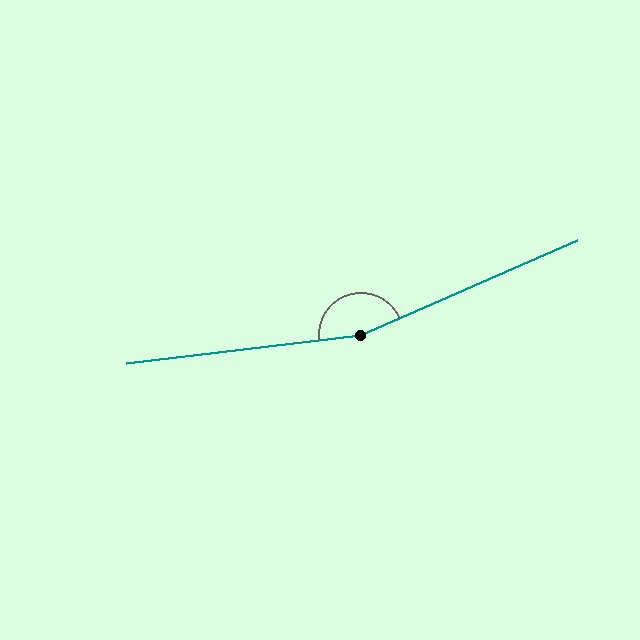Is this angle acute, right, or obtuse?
It is obtuse.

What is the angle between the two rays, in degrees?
Approximately 163 degrees.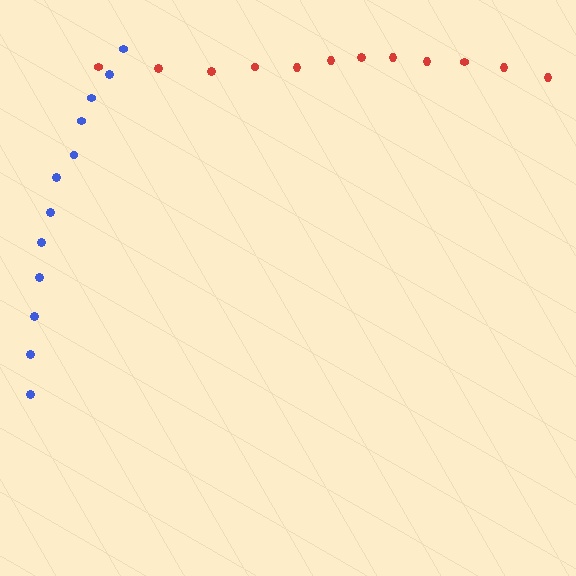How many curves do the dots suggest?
There are 2 distinct paths.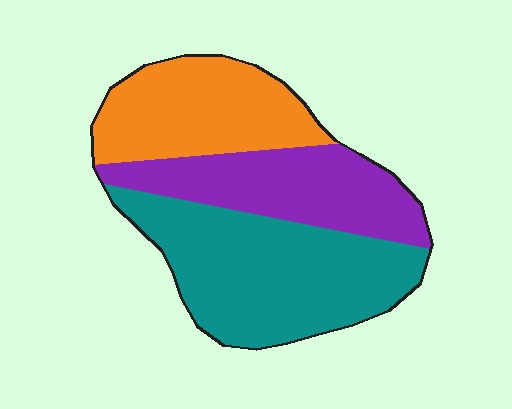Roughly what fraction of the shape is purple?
Purple covers roughly 30% of the shape.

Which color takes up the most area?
Teal, at roughly 45%.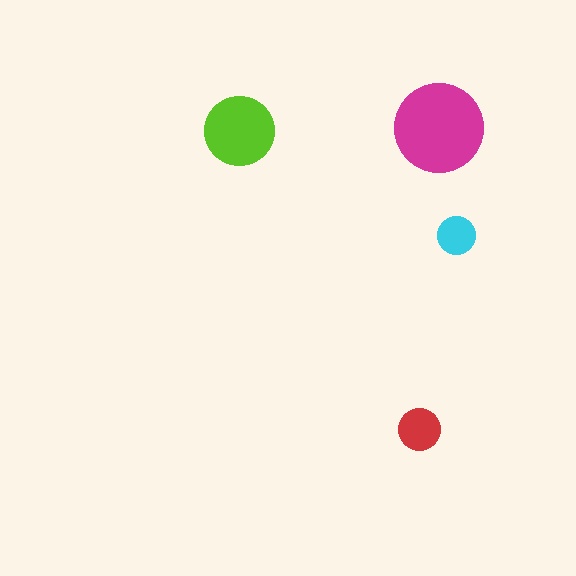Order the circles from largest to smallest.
the magenta one, the lime one, the red one, the cyan one.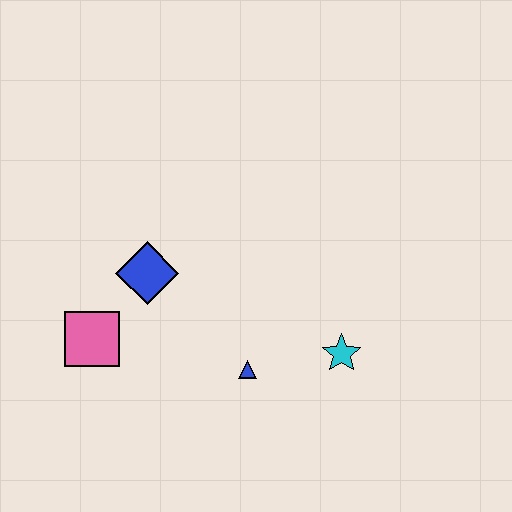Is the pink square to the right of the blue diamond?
No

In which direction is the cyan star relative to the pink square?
The cyan star is to the right of the pink square.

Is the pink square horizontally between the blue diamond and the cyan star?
No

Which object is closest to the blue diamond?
The pink square is closest to the blue diamond.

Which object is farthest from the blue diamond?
The cyan star is farthest from the blue diamond.